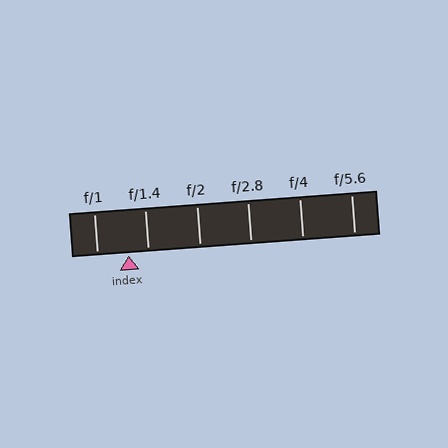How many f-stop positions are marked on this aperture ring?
There are 6 f-stop positions marked.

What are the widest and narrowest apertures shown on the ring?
The widest aperture shown is f/1 and the narrowest is f/5.6.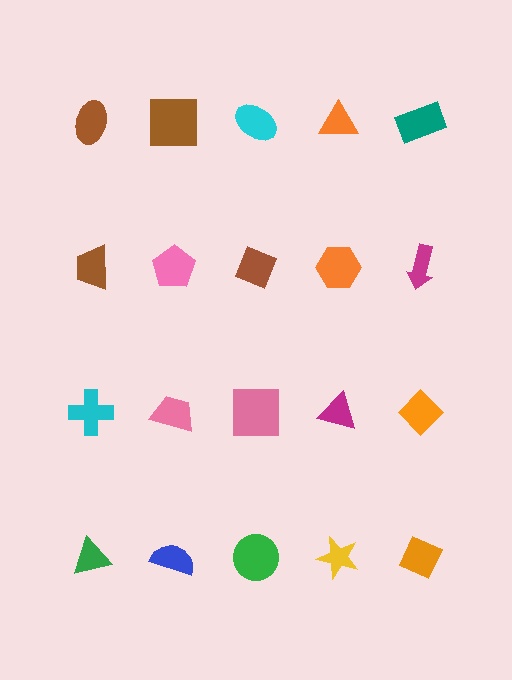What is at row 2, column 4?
An orange hexagon.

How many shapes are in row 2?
5 shapes.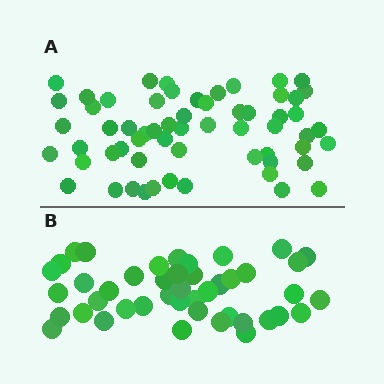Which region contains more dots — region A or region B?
Region A (the top region) has more dots.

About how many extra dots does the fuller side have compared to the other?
Region A has approximately 15 more dots than region B.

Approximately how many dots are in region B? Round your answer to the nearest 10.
About 40 dots. (The exact count is 44, which rounds to 40.)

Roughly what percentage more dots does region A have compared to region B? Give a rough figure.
About 35% more.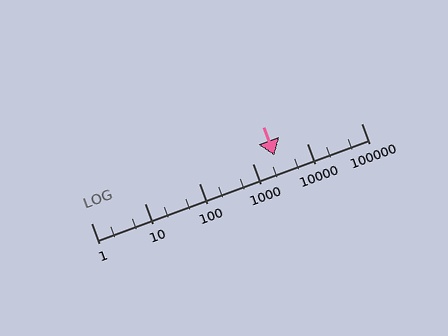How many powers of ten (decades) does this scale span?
The scale spans 5 decades, from 1 to 100000.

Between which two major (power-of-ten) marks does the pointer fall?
The pointer is between 1000 and 10000.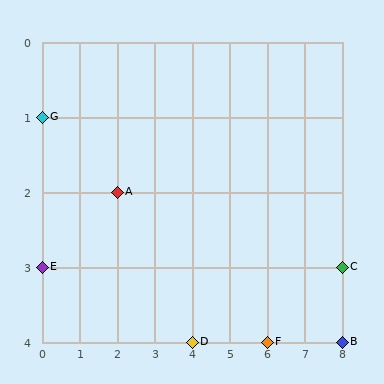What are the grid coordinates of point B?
Point B is at grid coordinates (8, 4).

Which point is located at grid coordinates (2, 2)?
Point A is at (2, 2).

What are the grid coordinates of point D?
Point D is at grid coordinates (4, 4).